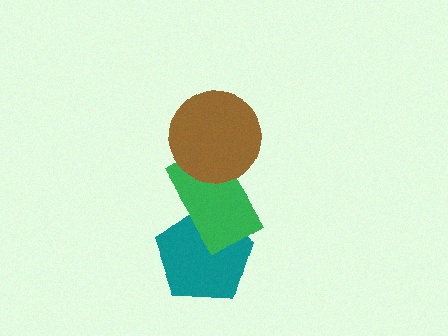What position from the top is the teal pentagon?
The teal pentagon is 3rd from the top.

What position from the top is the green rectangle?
The green rectangle is 2nd from the top.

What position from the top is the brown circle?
The brown circle is 1st from the top.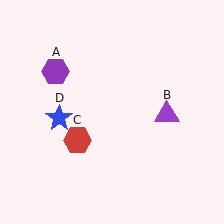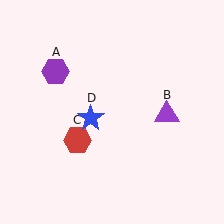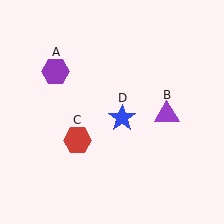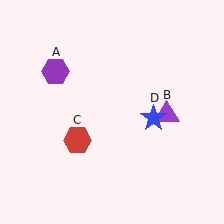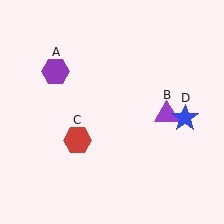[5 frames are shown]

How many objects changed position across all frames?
1 object changed position: blue star (object D).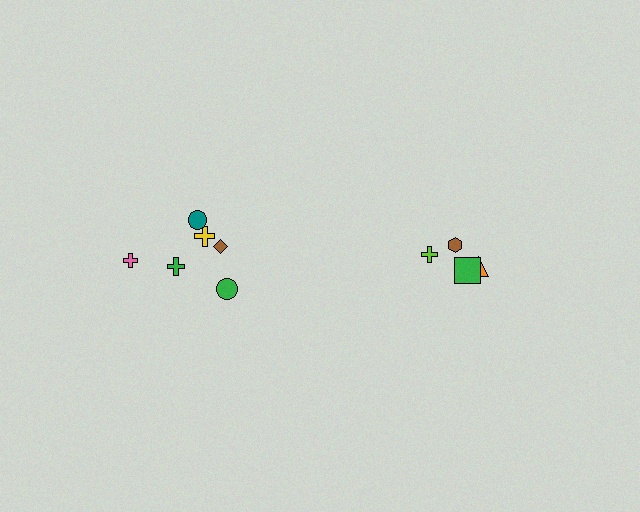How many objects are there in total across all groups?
There are 10 objects.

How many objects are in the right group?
There are 4 objects.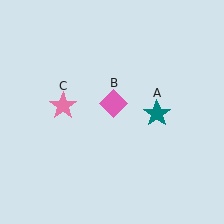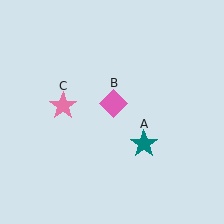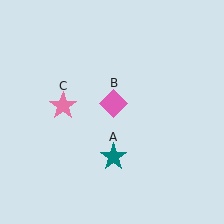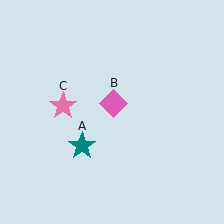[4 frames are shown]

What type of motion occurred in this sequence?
The teal star (object A) rotated clockwise around the center of the scene.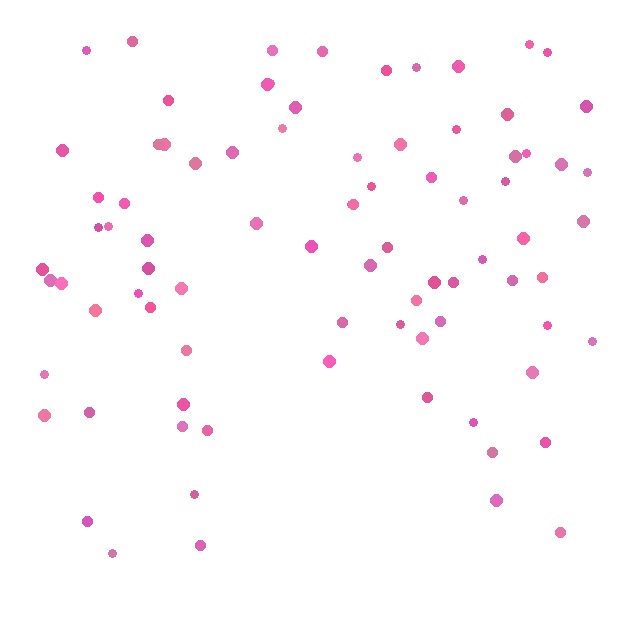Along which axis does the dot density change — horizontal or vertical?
Vertical.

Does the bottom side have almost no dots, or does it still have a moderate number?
Still a moderate number, just noticeably fewer than the top.